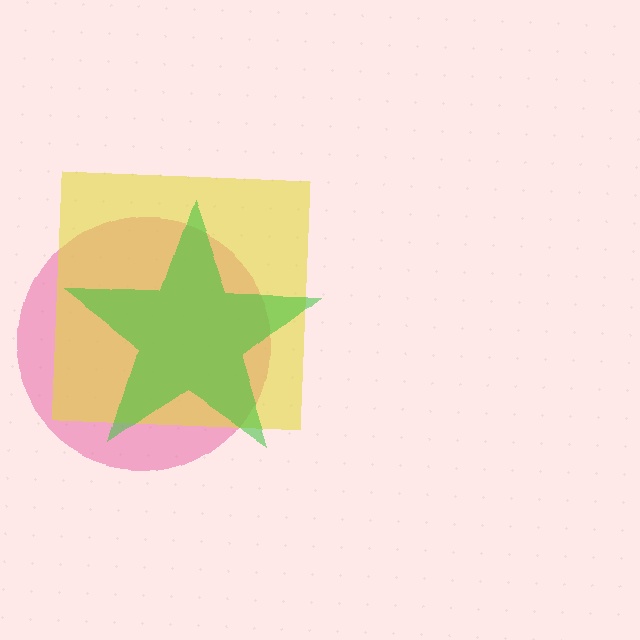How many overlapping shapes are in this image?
There are 3 overlapping shapes in the image.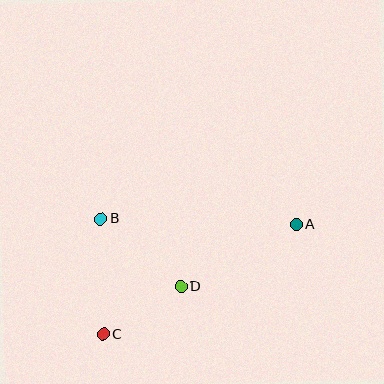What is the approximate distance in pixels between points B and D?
The distance between B and D is approximately 105 pixels.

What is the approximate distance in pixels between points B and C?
The distance between B and C is approximately 115 pixels.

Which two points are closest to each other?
Points C and D are closest to each other.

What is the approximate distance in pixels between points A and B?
The distance between A and B is approximately 196 pixels.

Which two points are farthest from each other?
Points A and C are farthest from each other.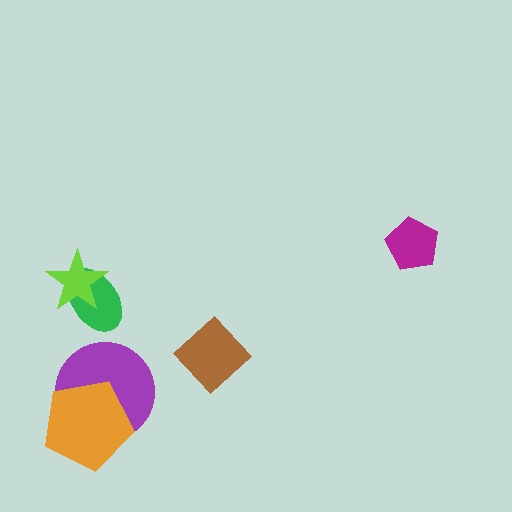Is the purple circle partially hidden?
Yes, it is partially covered by another shape.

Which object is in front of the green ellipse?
The lime star is in front of the green ellipse.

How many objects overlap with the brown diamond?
0 objects overlap with the brown diamond.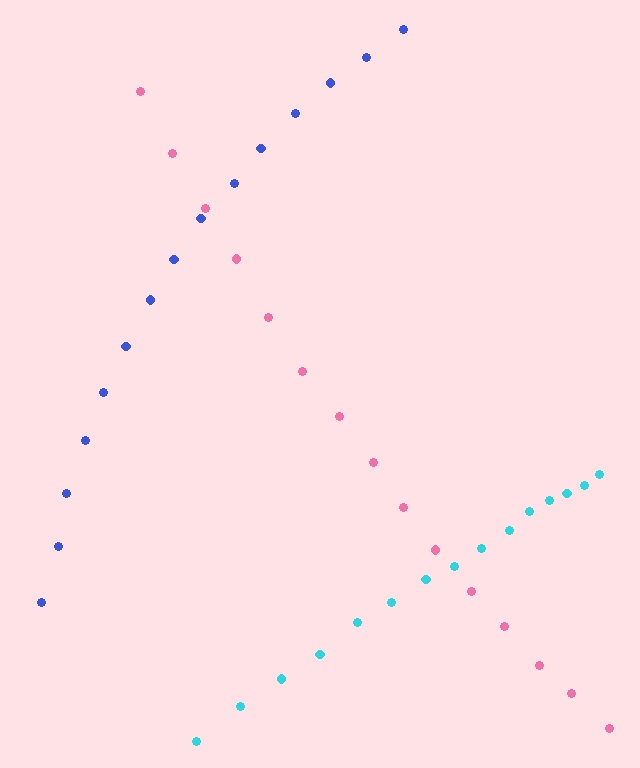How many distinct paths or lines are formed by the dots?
There are 3 distinct paths.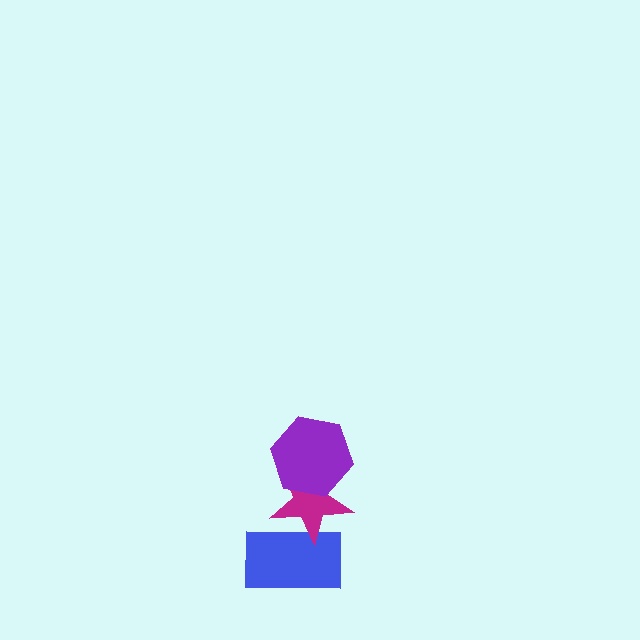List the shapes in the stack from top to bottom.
From top to bottom: the purple hexagon, the magenta star, the blue rectangle.